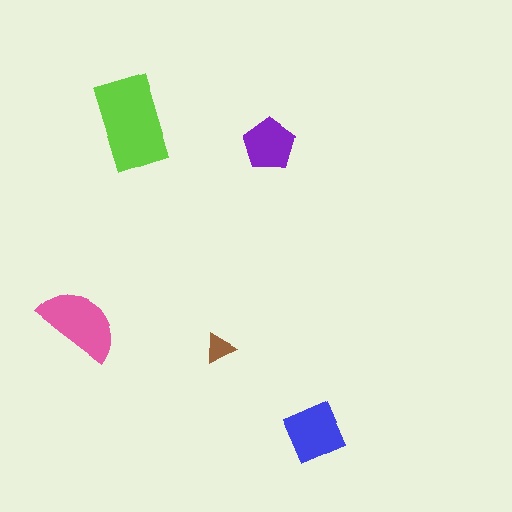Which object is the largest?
The lime rectangle.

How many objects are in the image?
There are 5 objects in the image.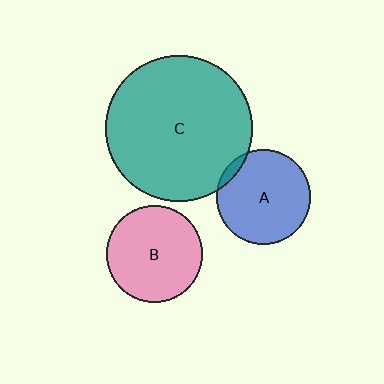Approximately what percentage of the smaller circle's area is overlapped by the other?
Approximately 5%.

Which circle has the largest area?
Circle C (teal).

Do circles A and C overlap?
Yes.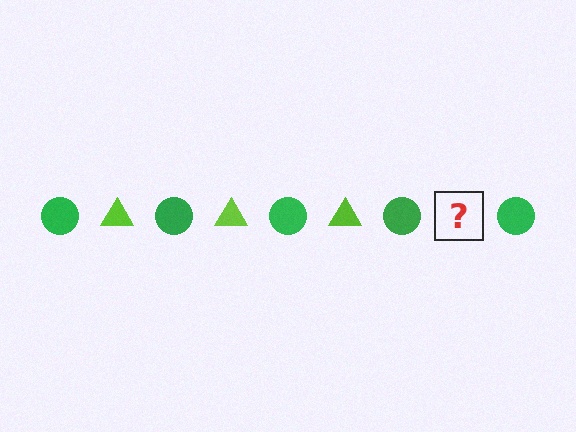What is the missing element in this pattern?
The missing element is a lime triangle.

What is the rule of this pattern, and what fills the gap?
The rule is that the pattern alternates between green circle and lime triangle. The gap should be filled with a lime triangle.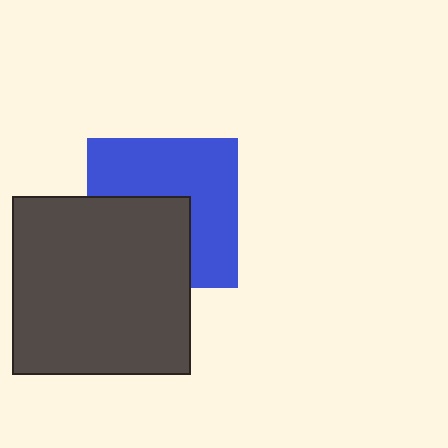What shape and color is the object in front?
The object in front is a dark gray square.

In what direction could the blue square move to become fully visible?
The blue square could move toward the upper-right. That would shift it out from behind the dark gray square entirely.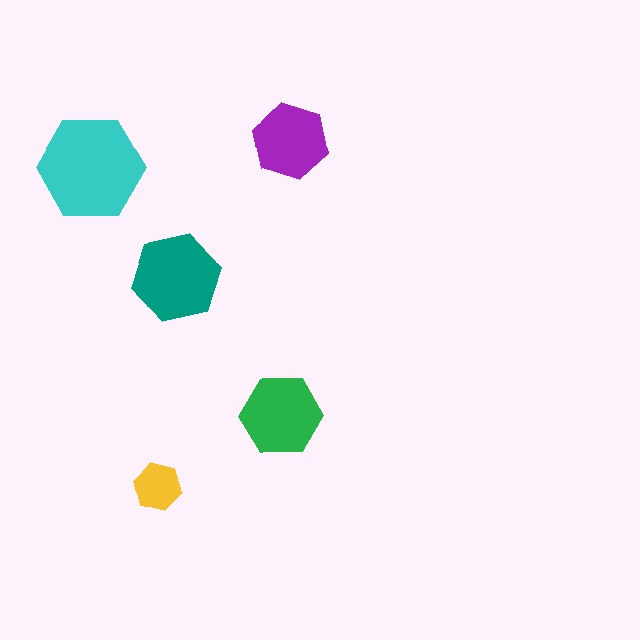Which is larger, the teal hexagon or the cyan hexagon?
The cyan one.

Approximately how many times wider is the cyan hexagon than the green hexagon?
About 1.5 times wider.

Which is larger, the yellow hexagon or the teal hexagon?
The teal one.